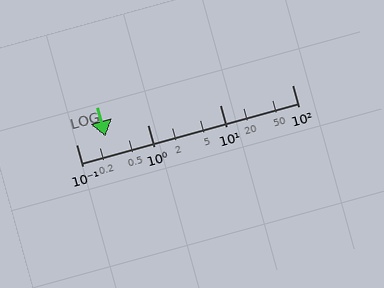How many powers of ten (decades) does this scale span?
The scale spans 3 decades, from 0.1 to 100.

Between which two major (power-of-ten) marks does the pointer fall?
The pointer is between 0.1 and 1.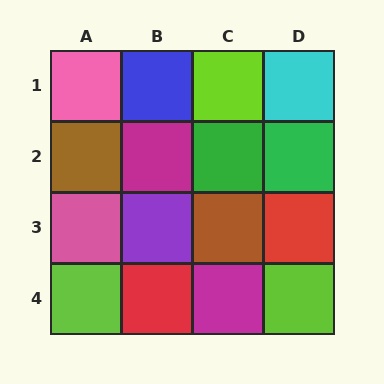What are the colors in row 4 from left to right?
Lime, red, magenta, lime.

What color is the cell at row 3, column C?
Brown.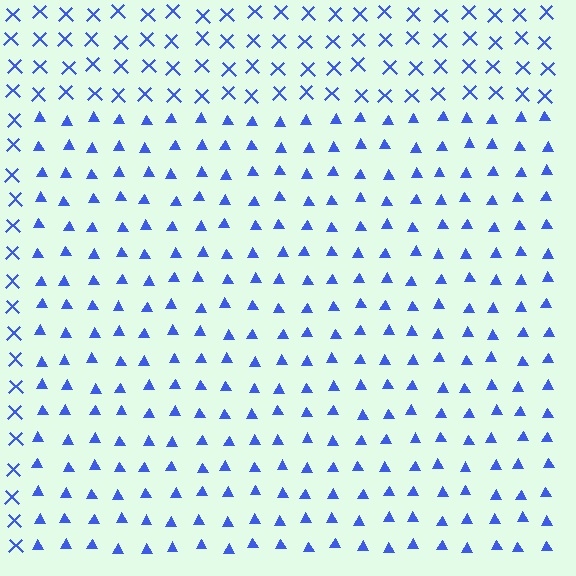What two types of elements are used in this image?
The image uses triangles inside the rectangle region and X marks outside it.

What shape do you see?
I see a rectangle.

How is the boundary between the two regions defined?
The boundary is defined by a change in element shape: triangles inside vs. X marks outside. All elements share the same color and spacing.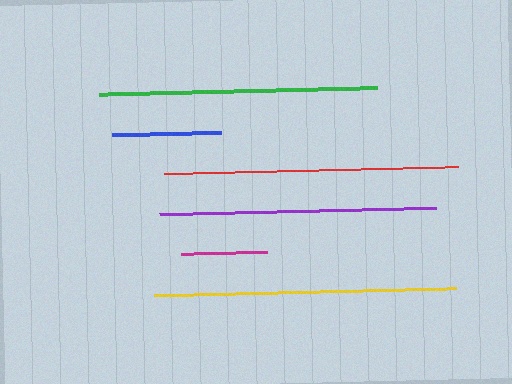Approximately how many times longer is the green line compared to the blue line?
The green line is approximately 2.5 times the length of the blue line.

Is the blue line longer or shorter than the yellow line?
The yellow line is longer than the blue line.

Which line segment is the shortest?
The magenta line is the shortest at approximately 86 pixels.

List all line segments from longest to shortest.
From longest to shortest: yellow, red, green, purple, blue, magenta.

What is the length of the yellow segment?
The yellow segment is approximately 302 pixels long.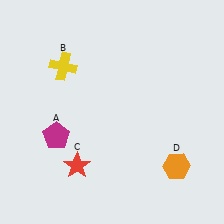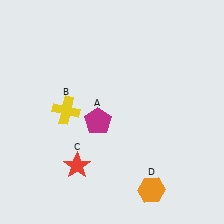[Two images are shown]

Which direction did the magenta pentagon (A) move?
The magenta pentagon (A) moved right.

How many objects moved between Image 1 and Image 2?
3 objects moved between the two images.